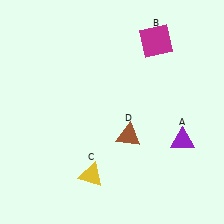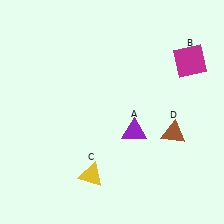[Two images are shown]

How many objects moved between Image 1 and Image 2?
3 objects moved between the two images.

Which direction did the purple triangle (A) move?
The purple triangle (A) moved left.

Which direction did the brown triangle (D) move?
The brown triangle (D) moved right.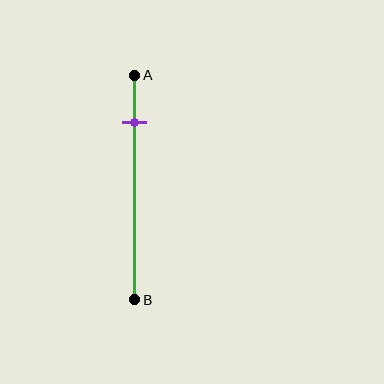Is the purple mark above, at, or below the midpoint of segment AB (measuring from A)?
The purple mark is above the midpoint of segment AB.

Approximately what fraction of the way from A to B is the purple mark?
The purple mark is approximately 20% of the way from A to B.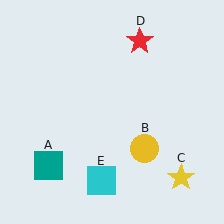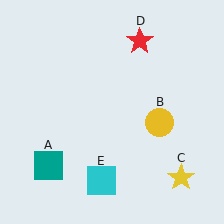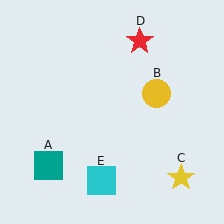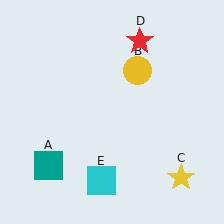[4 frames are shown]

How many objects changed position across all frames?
1 object changed position: yellow circle (object B).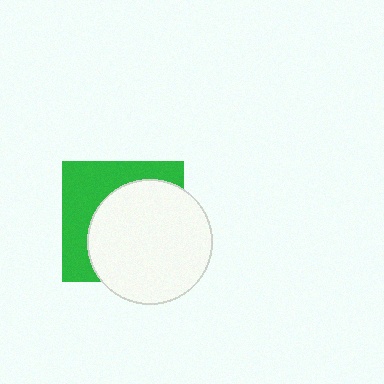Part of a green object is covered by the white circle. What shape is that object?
It is a square.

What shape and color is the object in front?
The object in front is a white circle.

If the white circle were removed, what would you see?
You would see the complete green square.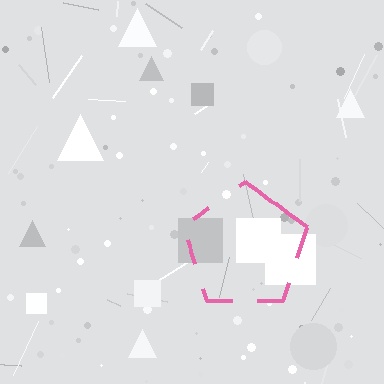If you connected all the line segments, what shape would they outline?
They would outline a pentagon.